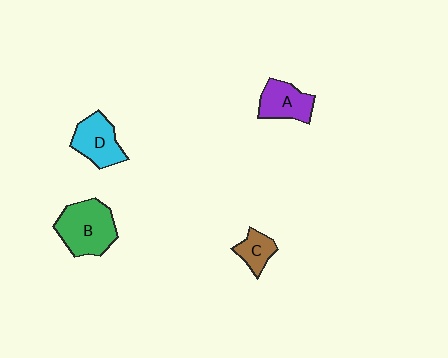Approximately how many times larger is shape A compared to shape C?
Approximately 1.5 times.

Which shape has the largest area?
Shape B (green).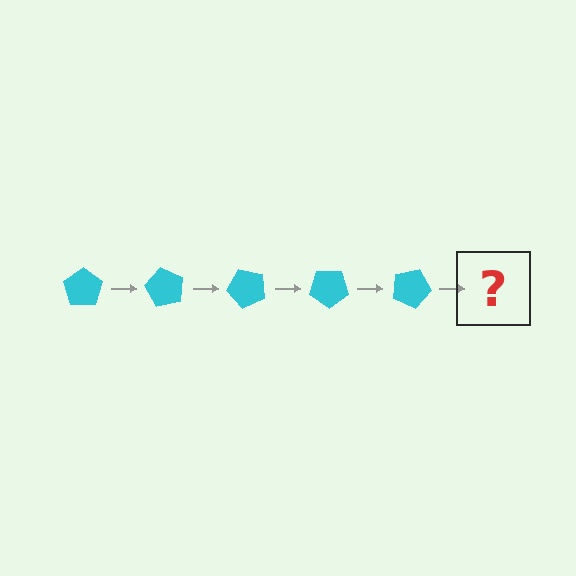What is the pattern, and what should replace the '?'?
The pattern is that the pentagon rotates 60 degrees each step. The '?' should be a cyan pentagon rotated 300 degrees.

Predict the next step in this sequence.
The next step is a cyan pentagon rotated 300 degrees.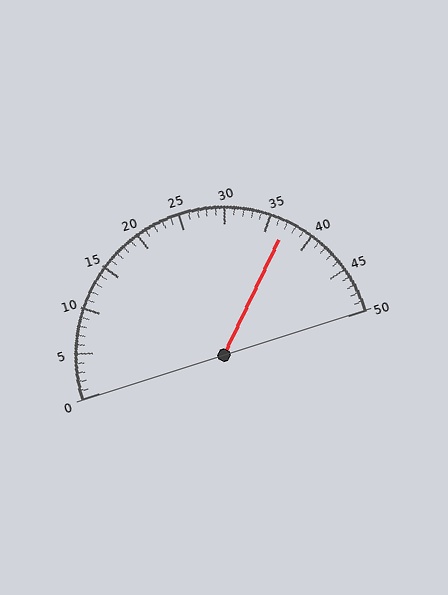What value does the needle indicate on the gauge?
The needle indicates approximately 37.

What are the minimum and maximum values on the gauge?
The gauge ranges from 0 to 50.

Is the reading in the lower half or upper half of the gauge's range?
The reading is in the upper half of the range (0 to 50).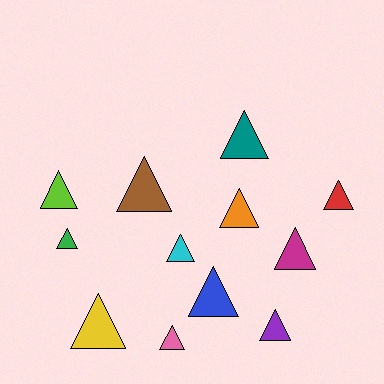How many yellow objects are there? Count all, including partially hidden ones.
There is 1 yellow object.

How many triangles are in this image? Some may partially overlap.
There are 12 triangles.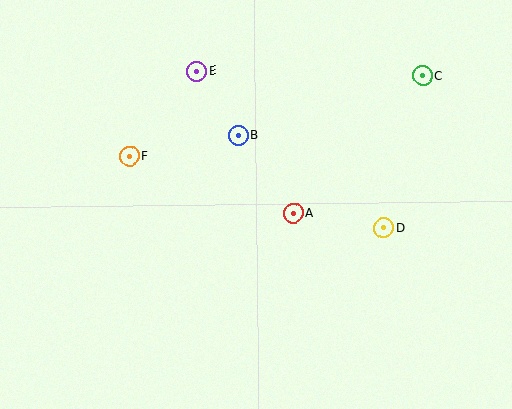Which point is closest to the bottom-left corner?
Point F is closest to the bottom-left corner.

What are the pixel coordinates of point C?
Point C is at (423, 76).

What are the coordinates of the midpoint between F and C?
The midpoint between F and C is at (276, 116).